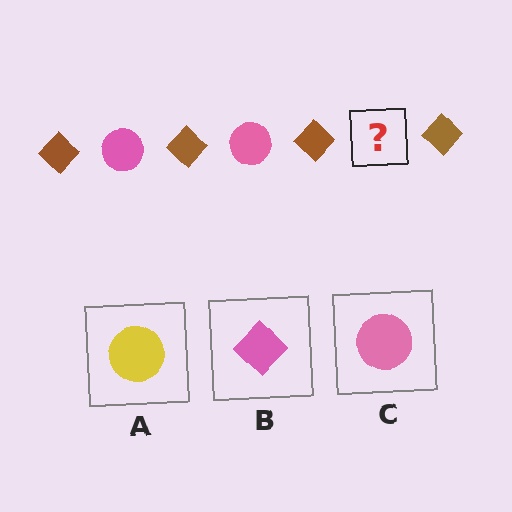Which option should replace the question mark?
Option C.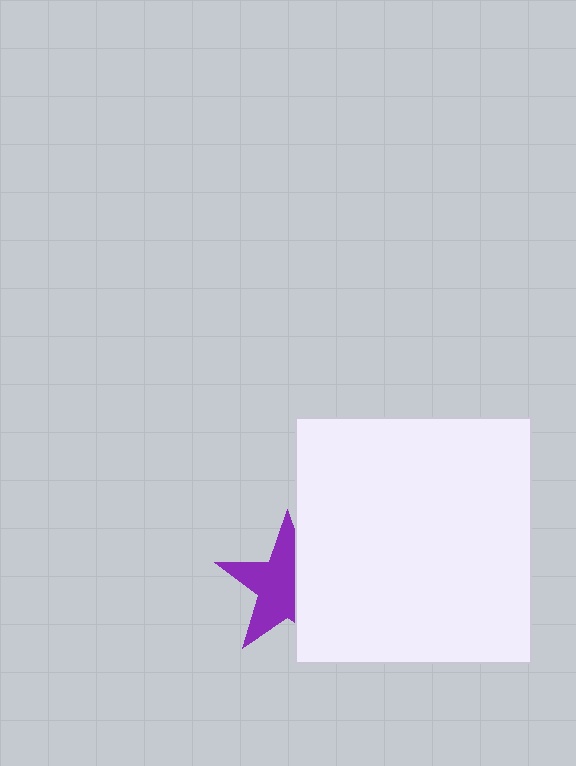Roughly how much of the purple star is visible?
About half of it is visible (roughly 61%).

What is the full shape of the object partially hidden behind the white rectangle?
The partially hidden object is a purple star.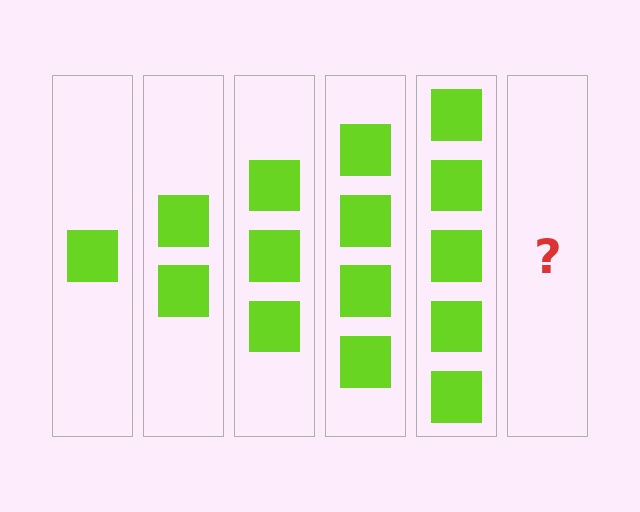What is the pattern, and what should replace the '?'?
The pattern is that each step adds one more square. The '?' should be 6 squares.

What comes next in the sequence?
The next element should be 6 squares.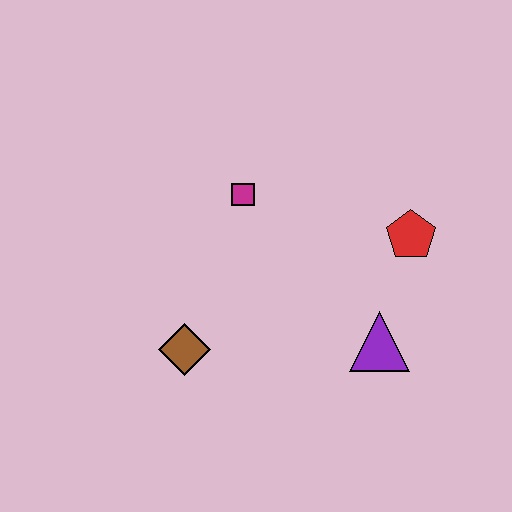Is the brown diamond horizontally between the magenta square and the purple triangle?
No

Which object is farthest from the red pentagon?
The brown diamond is farthest from the red pentagon.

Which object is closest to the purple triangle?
The red pentagon is closest to the purple triangle.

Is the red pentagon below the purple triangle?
No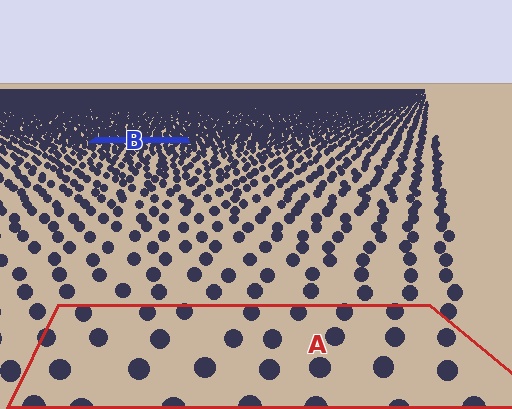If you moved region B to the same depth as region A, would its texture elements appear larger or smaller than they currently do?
They would appear larger. At a closer depth, the same texture elements are projected at a bigger on-screen size.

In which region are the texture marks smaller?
The texture marks are smaller in region B, because it is farther away.